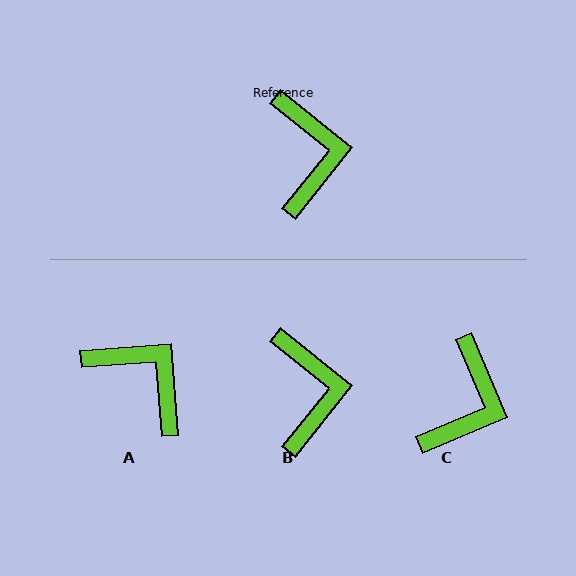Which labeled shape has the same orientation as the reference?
B.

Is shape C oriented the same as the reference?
No, it is off by about 28 degrees.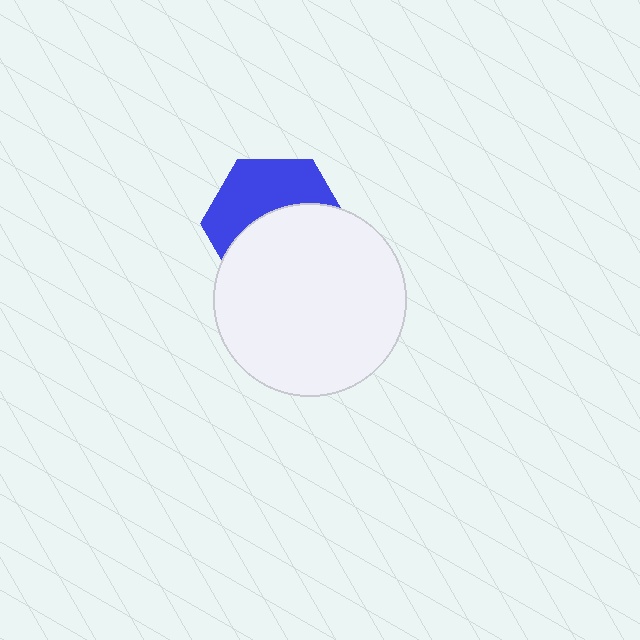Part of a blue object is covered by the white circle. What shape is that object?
It is a hexagon.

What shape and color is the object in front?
The object in front is a white circle.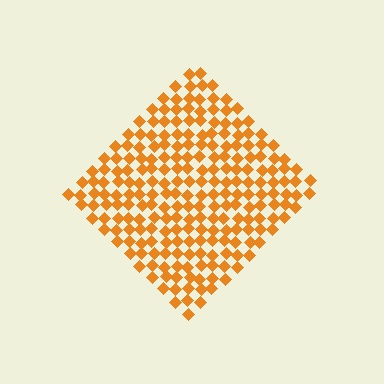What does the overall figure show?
The overall figure shows a diamond.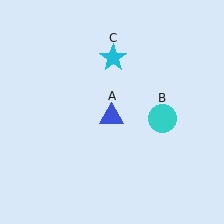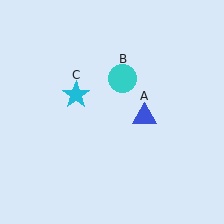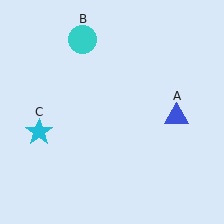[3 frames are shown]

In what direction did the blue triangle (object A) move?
The blue triangle (object A) moved right.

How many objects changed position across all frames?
3 objects changed position: blue triangle (object A), cyan circle (object B), cyan star (object C).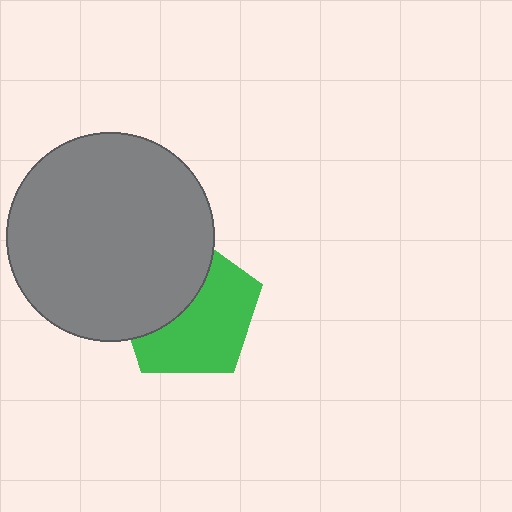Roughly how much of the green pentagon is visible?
About half of it is visible (roughly 58%).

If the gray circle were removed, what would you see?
You would see the complete green pentagon.